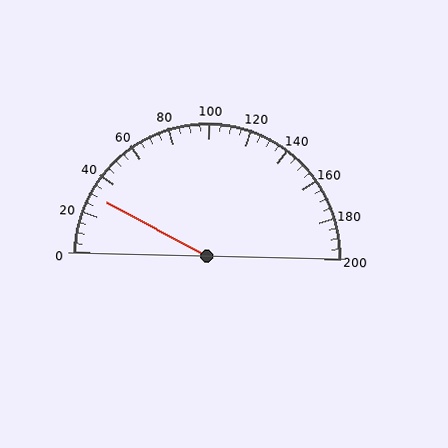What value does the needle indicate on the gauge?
The needle indicates approximately 30.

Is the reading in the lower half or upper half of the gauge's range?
The reading is in the lower half of the range (0 to 200).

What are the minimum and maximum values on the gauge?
The gauge ranges from 0 to 200.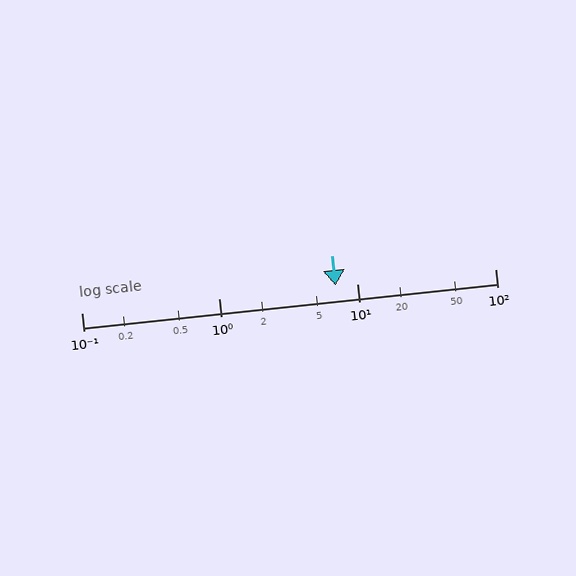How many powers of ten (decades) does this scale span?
The scale spans 3 decades, from 0.1 to 100.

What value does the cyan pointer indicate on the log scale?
The pointer indicates approximately 7.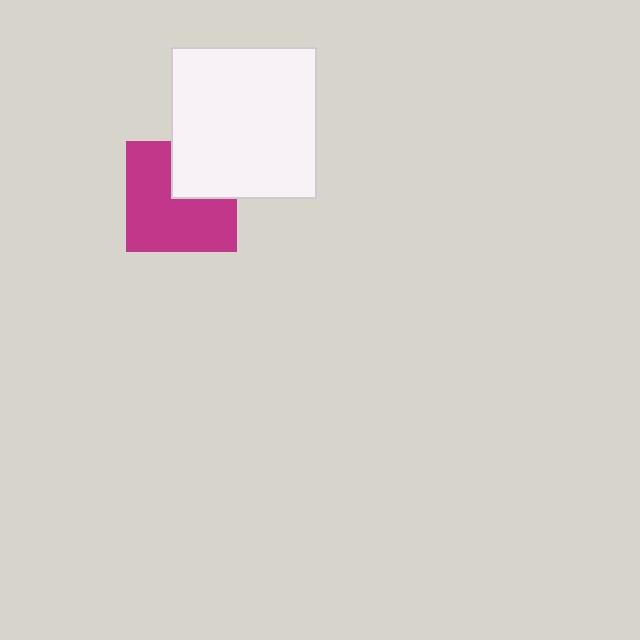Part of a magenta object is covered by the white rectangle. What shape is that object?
It is a square.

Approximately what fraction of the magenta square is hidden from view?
Roughly 31% of the magenta square is hidden behind the white rectangle.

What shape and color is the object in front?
The object in front is a white rectangle.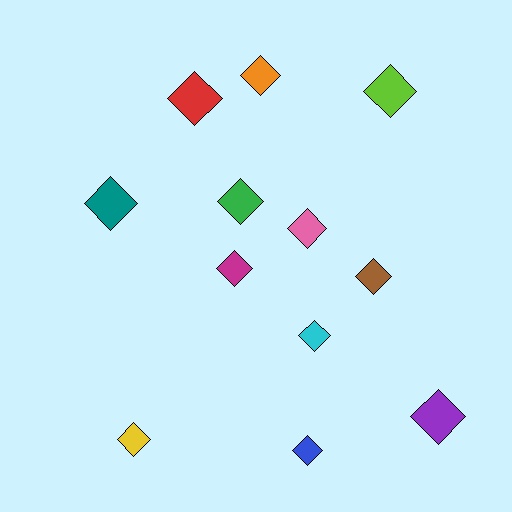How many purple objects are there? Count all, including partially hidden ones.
There is 1 purple object.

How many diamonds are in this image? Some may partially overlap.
There are 12 diamonds.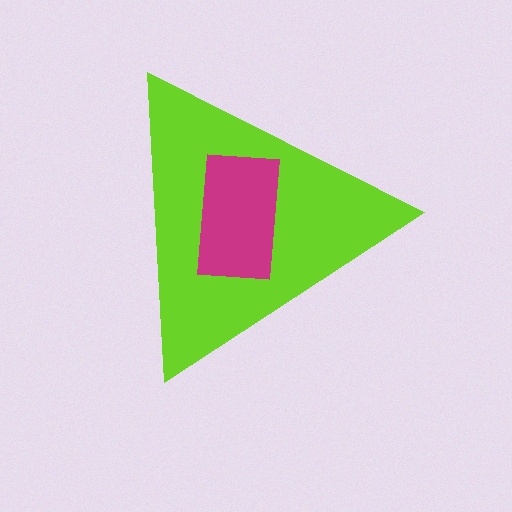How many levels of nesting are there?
2.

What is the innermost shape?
The magenta rectangle.